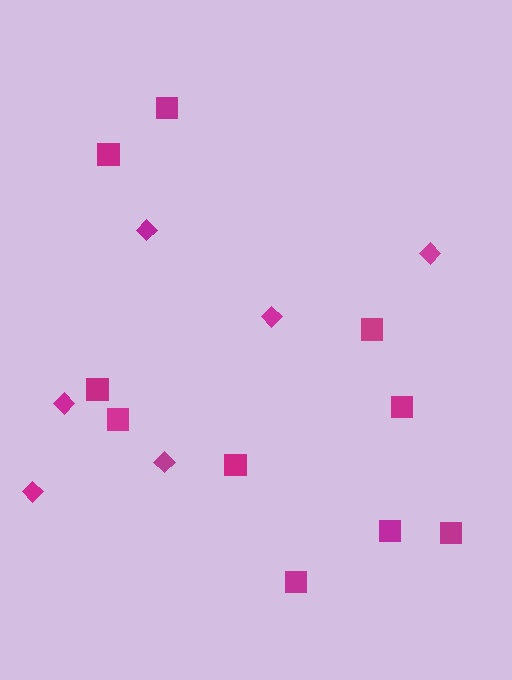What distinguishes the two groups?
There are 2 groups: one group of squares (10) and one group of diamonds (6).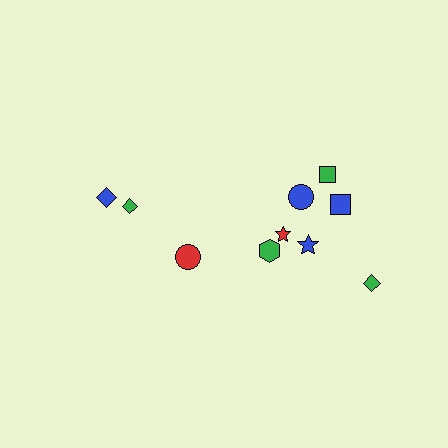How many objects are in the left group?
There are 3 objects.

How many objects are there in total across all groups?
There are 10 objects.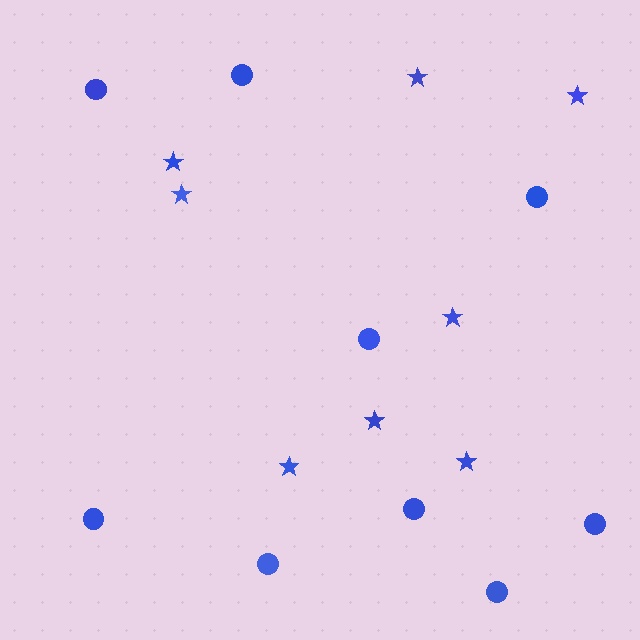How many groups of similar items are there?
There are 2 groups: one group of circles (9) and one group of stars (8).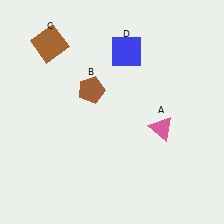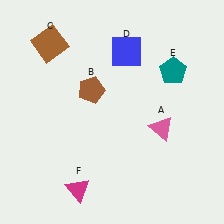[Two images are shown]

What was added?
A teal pentagon (E), a magenta triangle (F) were added in Image 2.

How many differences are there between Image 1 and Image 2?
There are 2 differences between the two images.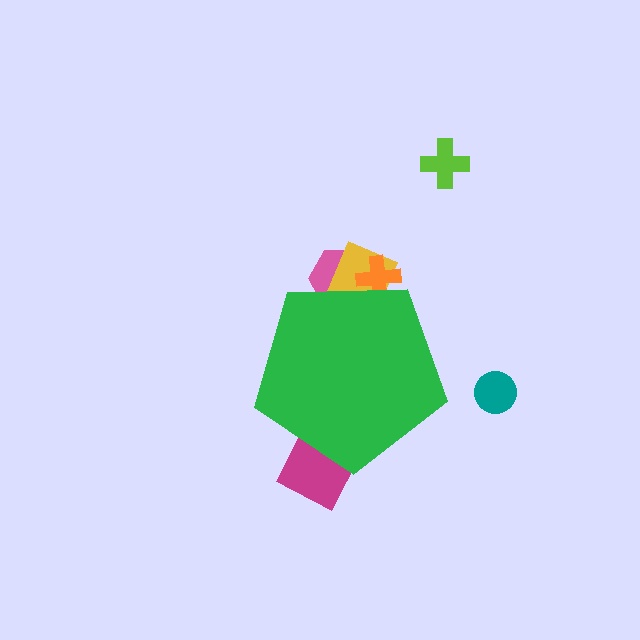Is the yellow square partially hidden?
Yes, the yellow square is partially hidden behind the green pentagon.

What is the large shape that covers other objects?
A green pentagon.